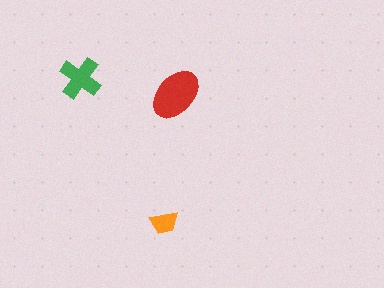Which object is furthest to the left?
The green cross is leftmost.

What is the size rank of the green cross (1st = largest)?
2nd.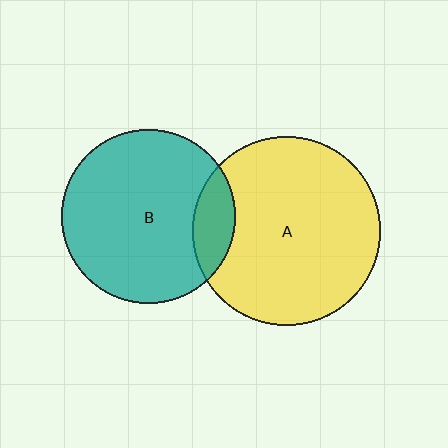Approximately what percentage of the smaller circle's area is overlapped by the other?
Approximately 15%.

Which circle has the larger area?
Circle A (yellow).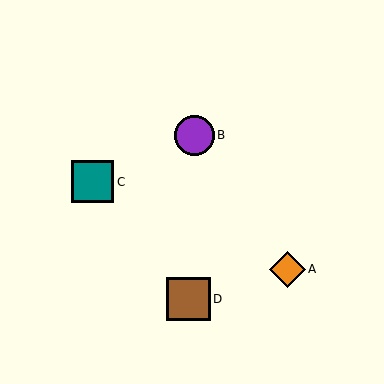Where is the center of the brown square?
The center of the brown square is at (189, 299).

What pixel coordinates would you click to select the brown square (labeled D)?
Click at (189, 299) to select the brown square D.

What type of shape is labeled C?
Shape C is a teal square.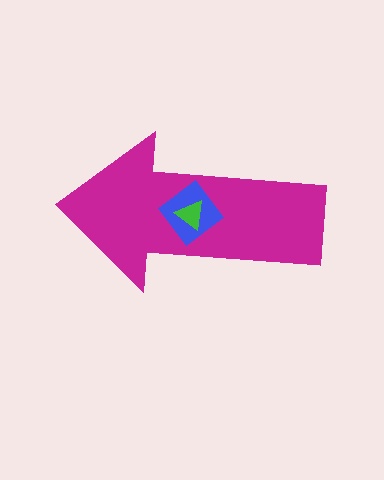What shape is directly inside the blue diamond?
The green triangle.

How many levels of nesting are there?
3.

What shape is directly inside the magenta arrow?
The blue diamond.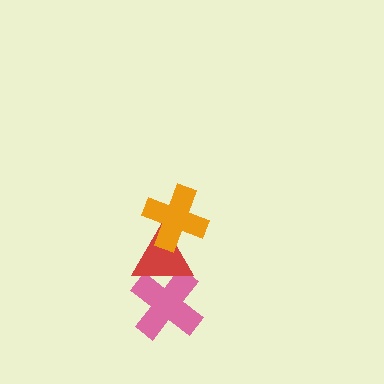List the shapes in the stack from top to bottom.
From top to bottom: the orange cross, the red triangle, the pink cross.